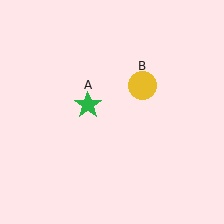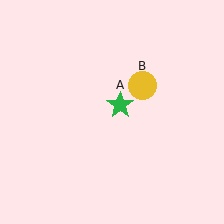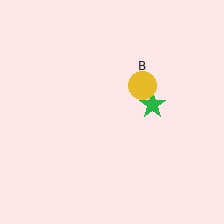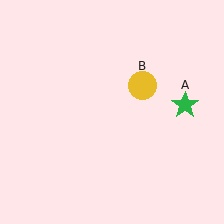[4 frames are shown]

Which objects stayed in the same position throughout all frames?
Yellow circle (object B) remained stationary.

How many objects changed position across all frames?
1 object changed position: green star (object A).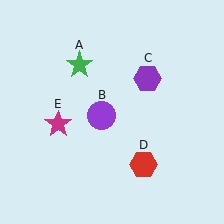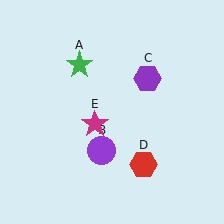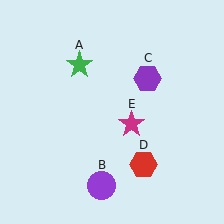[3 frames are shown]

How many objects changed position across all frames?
2 objects changed position: purple circle (object B), magenta star (object E).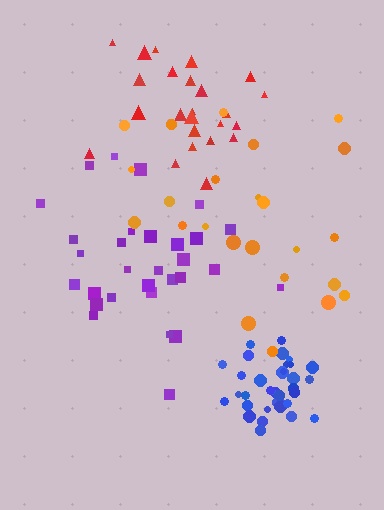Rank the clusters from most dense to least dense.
blue, purple, red, orange.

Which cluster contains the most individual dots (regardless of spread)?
Blue (34).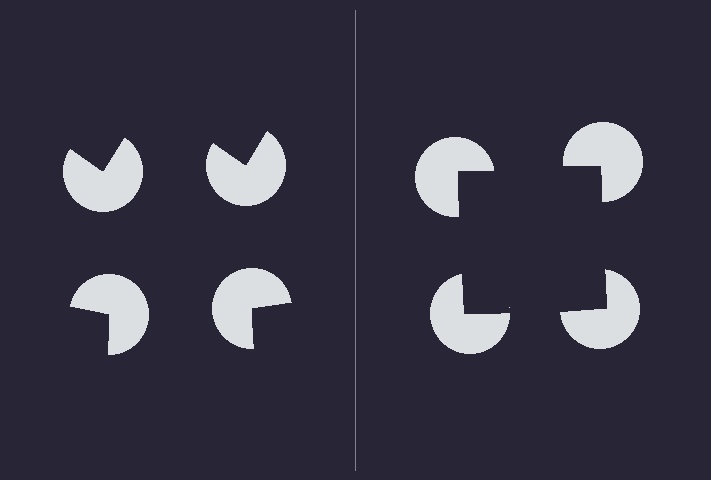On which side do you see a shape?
An illusory square appears on the right side. On the left side the wedge cuts are rotated, so no coherent shape forms.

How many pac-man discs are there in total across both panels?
8 — 4 on each side.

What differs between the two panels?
The pac-man discs are positioned identically on both sides; only the wedge orientations differ. On the right they align to a square; on the left they are misaligned.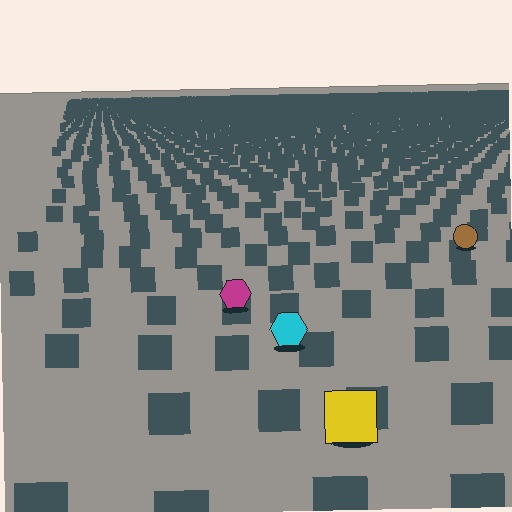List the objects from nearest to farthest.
From nearest to farthest: the yellow square, the cyan hexagon, the magenta hexagon, the brown circle.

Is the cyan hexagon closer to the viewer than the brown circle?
Yes. The cyan hexagon is closer — you can tell from the texture gradient: the ground texture is coarser near it.